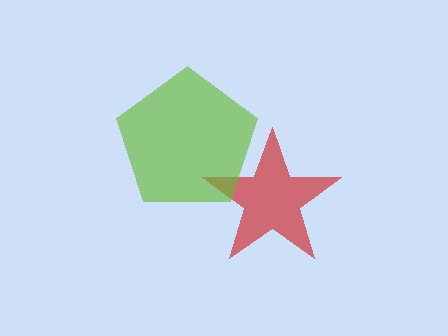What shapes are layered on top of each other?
The layered shapes are: a red star, a lime pentagon.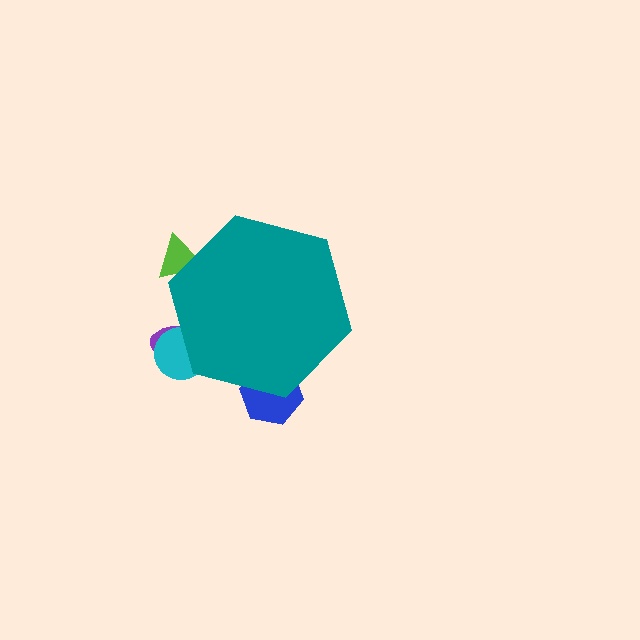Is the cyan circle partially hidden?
Yes, the cyan circle is partially hidden behind the teal hexagon.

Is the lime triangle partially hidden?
Yes, the lime triangle is partially hidden behind the teal hexagon.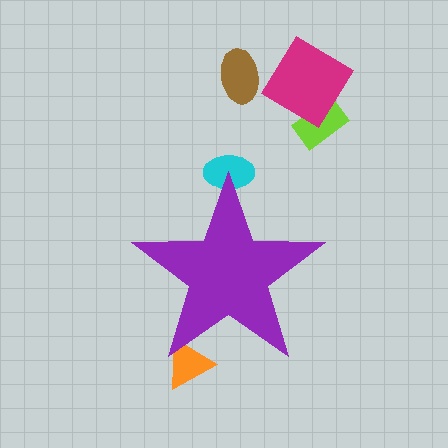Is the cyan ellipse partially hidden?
Yes, the cyan ellipse is partially hidden behind the purple star.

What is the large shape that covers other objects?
A purple star.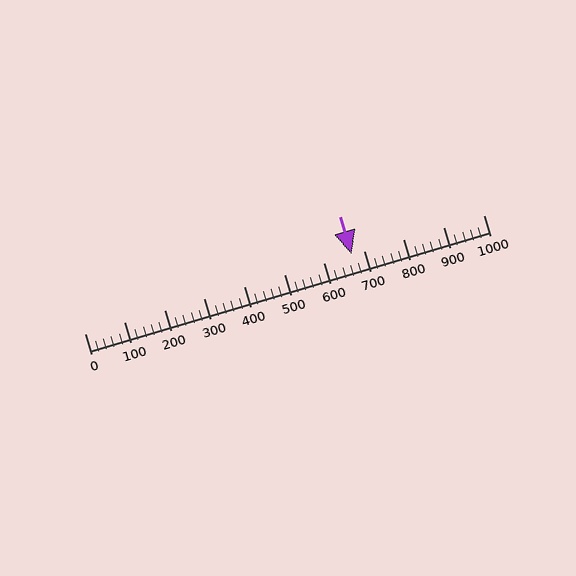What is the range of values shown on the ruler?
The ruler shows values from 0 to 1000.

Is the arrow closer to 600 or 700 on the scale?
The arrow is closer to 700.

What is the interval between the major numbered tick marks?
The major tick marks are spaced 100 units apart.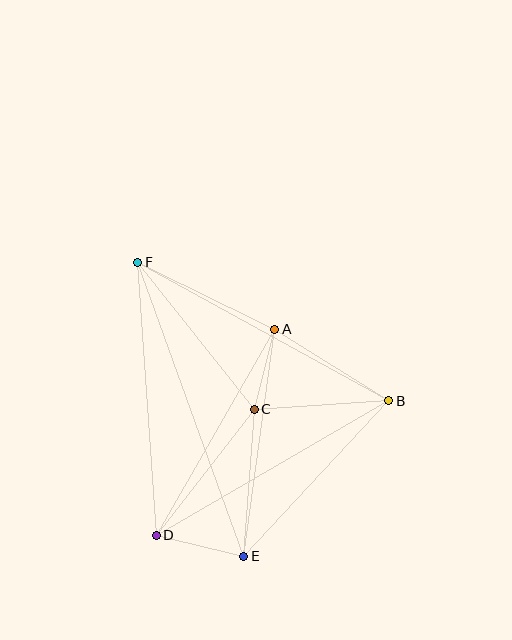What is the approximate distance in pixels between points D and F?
The distance between D and F is approximately 273 pixels.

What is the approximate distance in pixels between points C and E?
The distance between C and E is approximately 147 pixels.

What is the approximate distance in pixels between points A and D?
The distance between A and D is approximately 238 pixels.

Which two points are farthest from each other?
Points E and F are farthest from each other.